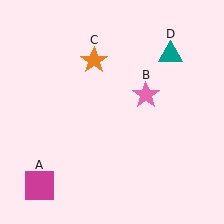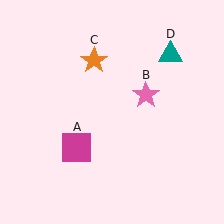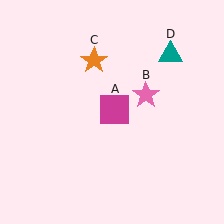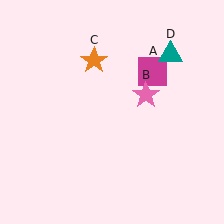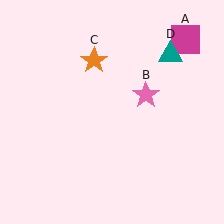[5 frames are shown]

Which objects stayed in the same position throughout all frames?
Pink star (object B) and orange star (object C) and teal triangle (object D) remained stationary.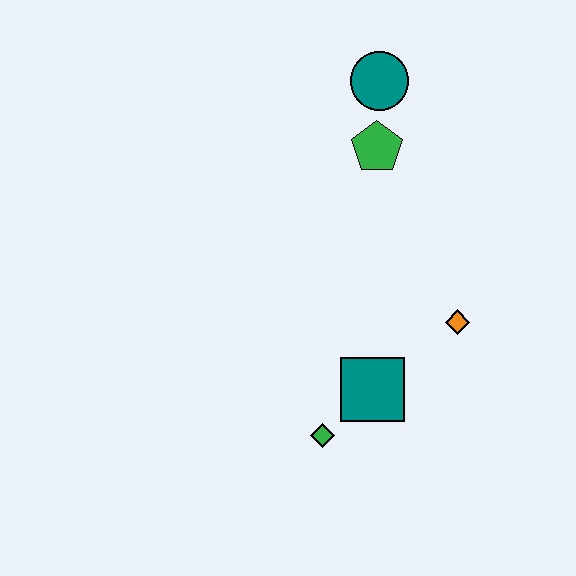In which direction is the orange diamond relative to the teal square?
The orange diamond is to the right of the teal square.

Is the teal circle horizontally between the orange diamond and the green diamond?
Yes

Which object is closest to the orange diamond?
The teal square is closest to the orange diamond.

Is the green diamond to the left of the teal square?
Yes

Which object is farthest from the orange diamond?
The teal circle is farthest from the orange diamond.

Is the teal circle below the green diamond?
No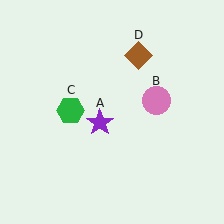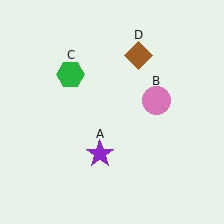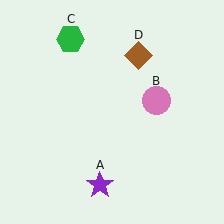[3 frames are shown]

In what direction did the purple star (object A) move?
The purple star (object A) moved down.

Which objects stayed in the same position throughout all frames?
Pink circle (object B) and brown diamond (object D) remained stationary.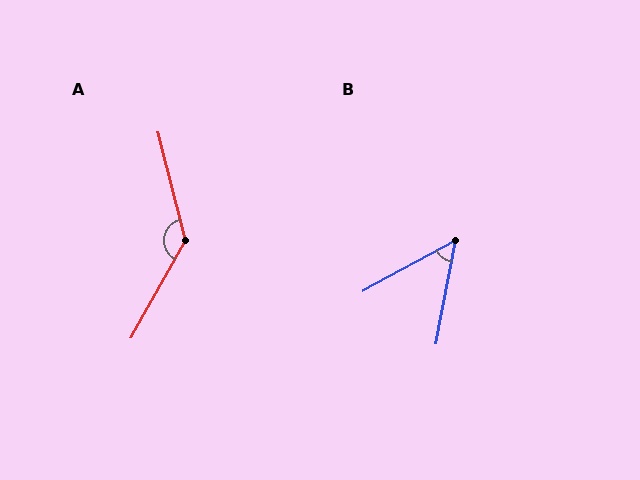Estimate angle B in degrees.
Approximately 51 degrees.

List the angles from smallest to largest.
B (51°), A (137°).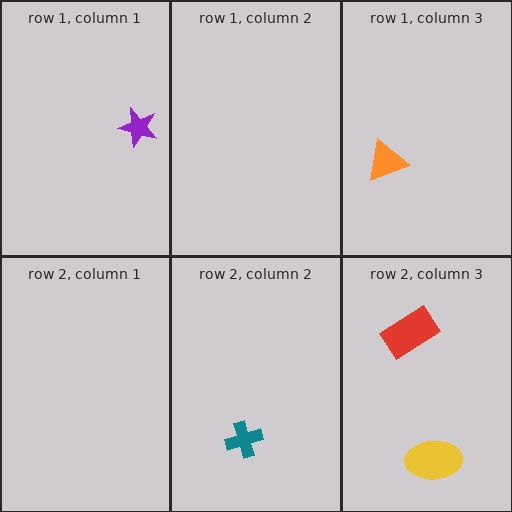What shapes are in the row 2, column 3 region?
The yellow ellipse, the red rectangle.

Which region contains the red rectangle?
The row 2, column 3 region.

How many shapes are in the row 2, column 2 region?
1.